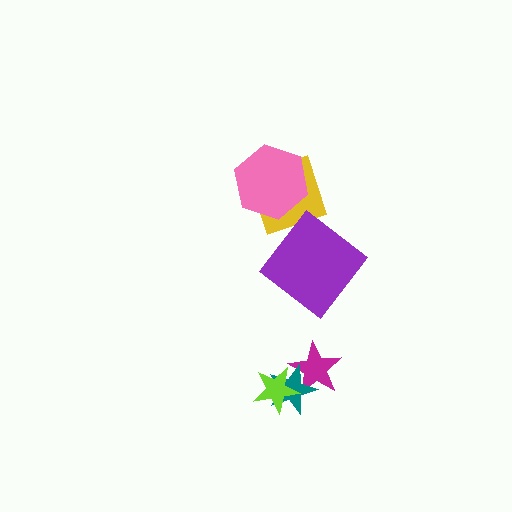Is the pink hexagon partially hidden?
No, no other shape covers it.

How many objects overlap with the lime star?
2 objects overlap with the lime star.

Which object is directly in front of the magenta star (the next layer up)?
The teal star is directly in front of the magenta star.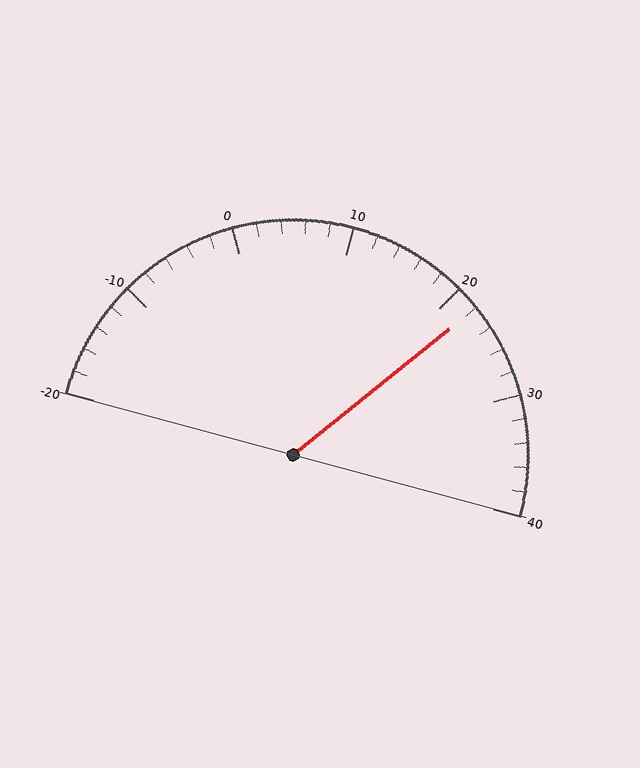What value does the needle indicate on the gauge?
The needle indicates approximately 22.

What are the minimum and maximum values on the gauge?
The gauge ranges from -20 to 40.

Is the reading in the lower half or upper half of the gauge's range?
The reading is in the upper half of the range (-20 to 40).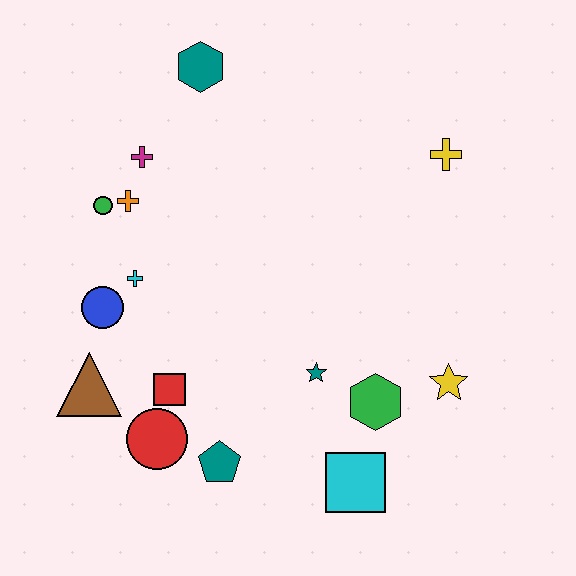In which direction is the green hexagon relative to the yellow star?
The green hexagon is to the left of the yellow star.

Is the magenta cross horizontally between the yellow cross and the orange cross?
Yes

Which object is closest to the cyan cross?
The blue circle is closest to the cyan cross.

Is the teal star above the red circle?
Yes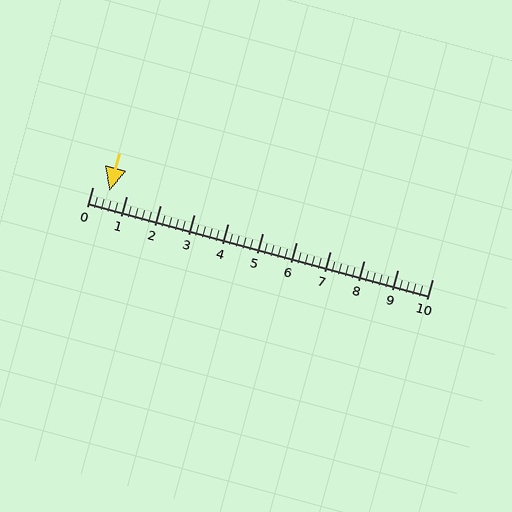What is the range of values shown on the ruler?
The ruler shows values from 0 to 10.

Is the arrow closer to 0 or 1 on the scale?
The arrow is closer to 1.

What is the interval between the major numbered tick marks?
The major tick marks are spaced 1 units apart.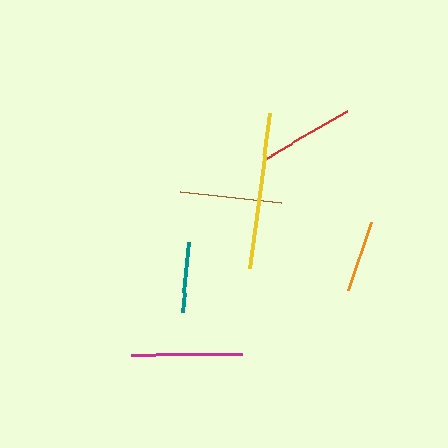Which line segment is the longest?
The yellow line is the longest at approximately 156 pixels.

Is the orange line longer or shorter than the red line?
The red line is longer than the orange line.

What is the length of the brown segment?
The brown segment is approximately 101 pixels long.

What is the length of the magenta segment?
The magenta segment is approximately 111 pixels long.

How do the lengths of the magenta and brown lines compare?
The magenta and brown lines are approximately the same length.